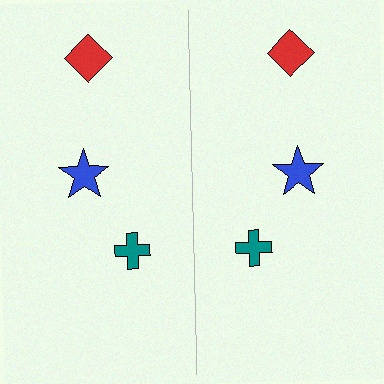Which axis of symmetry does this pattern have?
The pattern has a vertical axis of symmetry running through the center of the image.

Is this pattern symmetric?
Yes, this pattern has bilateral (reflection) symmetry.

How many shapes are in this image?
There are 6 shapes in this image.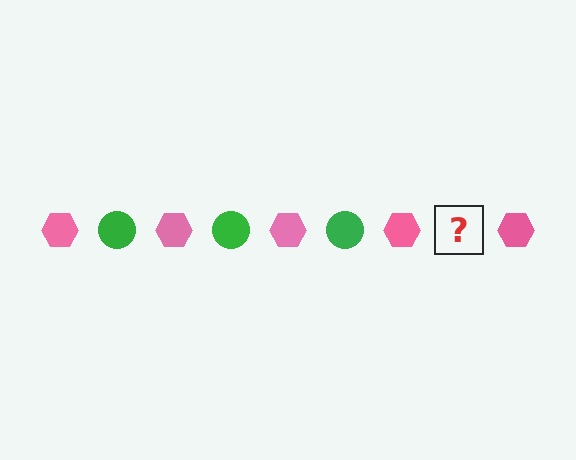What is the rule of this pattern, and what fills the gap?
The rule is that the pattern alternates between pink hexagon and green circle. The gap should be filled with a green circle.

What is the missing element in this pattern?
The missing element is a green circle.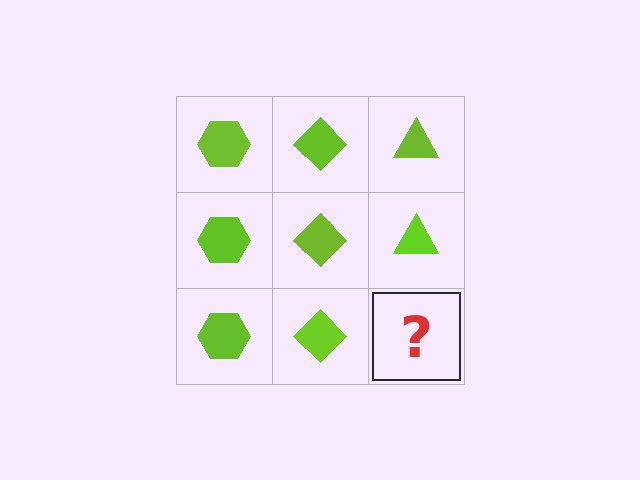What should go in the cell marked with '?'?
The missing cell should contain a lime triangle.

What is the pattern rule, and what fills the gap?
The rule is that each column has a consistent shape. The gap should be filled with a lime triangle.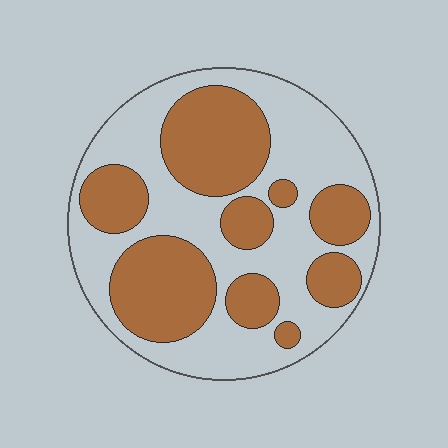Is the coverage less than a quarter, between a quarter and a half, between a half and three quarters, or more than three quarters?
Between a quarter and a half.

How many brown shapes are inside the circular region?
9.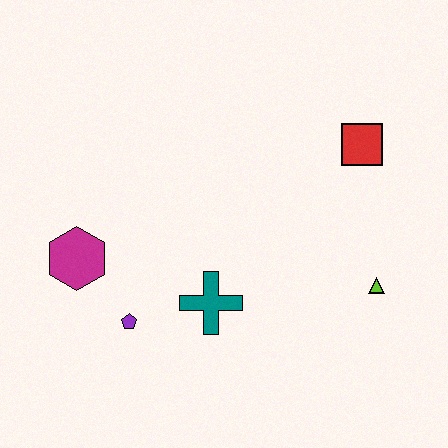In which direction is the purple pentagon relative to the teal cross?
The purple pentagon is to the left of the teal cross.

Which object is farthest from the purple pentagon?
The red square is farthest from the purple pentagon.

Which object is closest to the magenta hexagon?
The purple pentagon is closest to the magenta hexagon.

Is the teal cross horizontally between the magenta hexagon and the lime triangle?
Yes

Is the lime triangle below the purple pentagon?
No